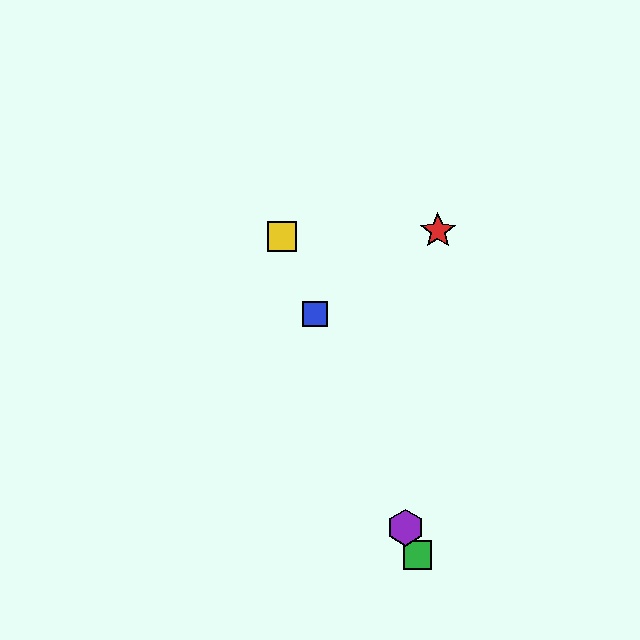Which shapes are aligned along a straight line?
The blue square, the green square, the yellow square, the purple hexagon are aligned along a straight line.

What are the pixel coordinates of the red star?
The red star is at (438, 231).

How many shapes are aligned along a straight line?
4 shapes (the blue square, the green square, the yellow square, the purple hexagon) are aligned along a straight line.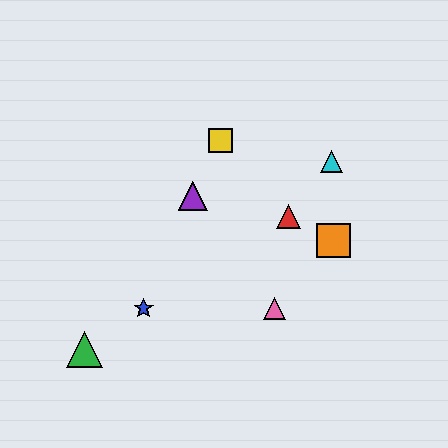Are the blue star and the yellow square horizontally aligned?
No, the blue star is at y≈309 and the yellow square is at y≈140.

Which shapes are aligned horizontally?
The blue star, the pink triangle are aligned horizontally.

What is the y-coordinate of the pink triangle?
The pink triangle is at y≈309.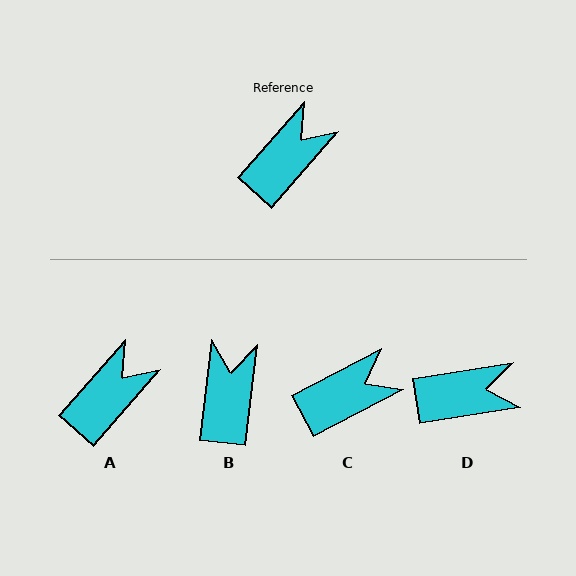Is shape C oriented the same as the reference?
No, it is off by about 21 degrees.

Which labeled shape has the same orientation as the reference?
A.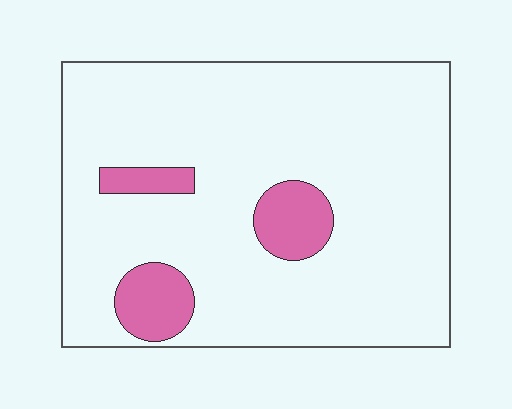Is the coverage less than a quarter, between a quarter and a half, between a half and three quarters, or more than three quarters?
Less than a quarter.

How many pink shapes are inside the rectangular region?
3.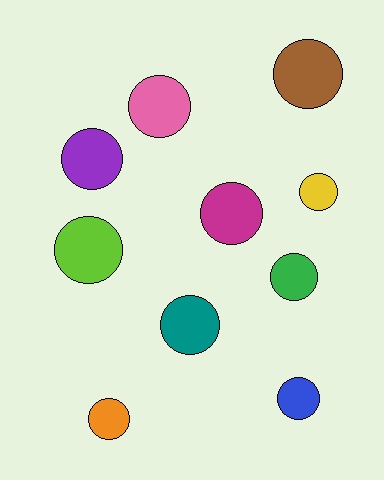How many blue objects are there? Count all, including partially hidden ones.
There is 1 blue object.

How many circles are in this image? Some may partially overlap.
There are 10 circles.